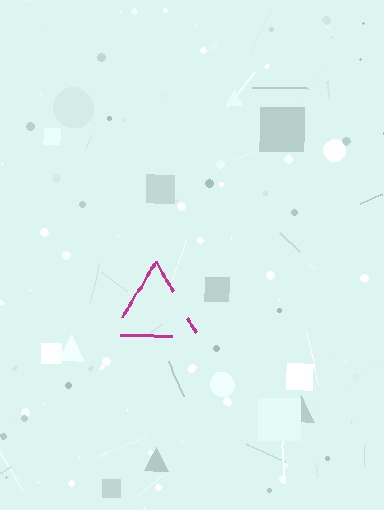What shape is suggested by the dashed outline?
The dashed outline suggests a triangle.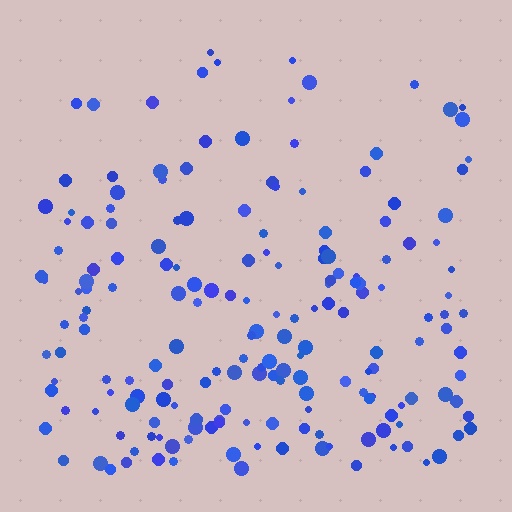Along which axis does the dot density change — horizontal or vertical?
Vertical.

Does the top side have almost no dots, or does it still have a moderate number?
Still a moderate number, just noticeably fewer than the bottom.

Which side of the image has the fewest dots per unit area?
The top.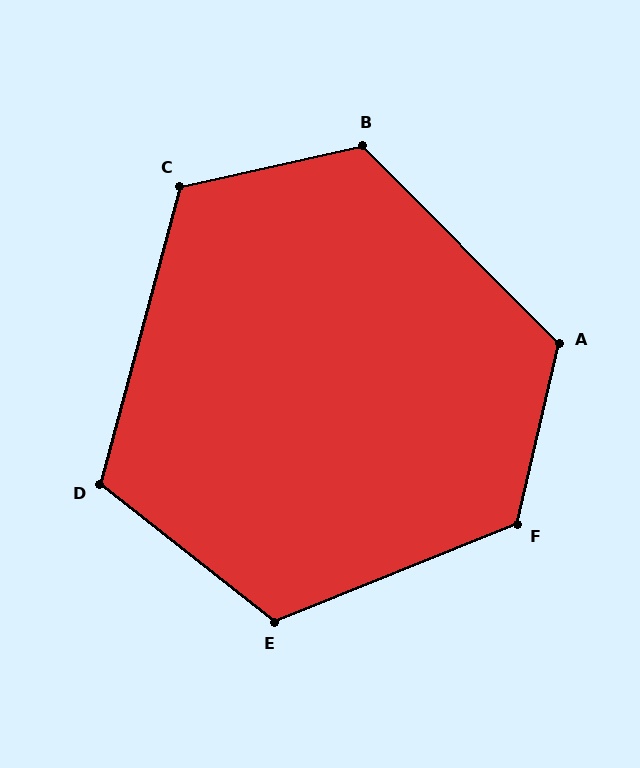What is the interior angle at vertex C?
Approximately 118 degrees (obtuse).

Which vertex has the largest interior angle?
F, at approximately 125 degrees.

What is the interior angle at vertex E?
Approximately 120 degrees (obtuse).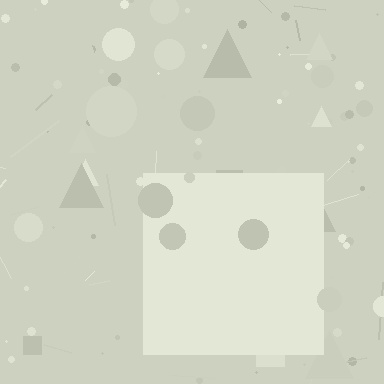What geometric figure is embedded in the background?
A square is embedded in the background.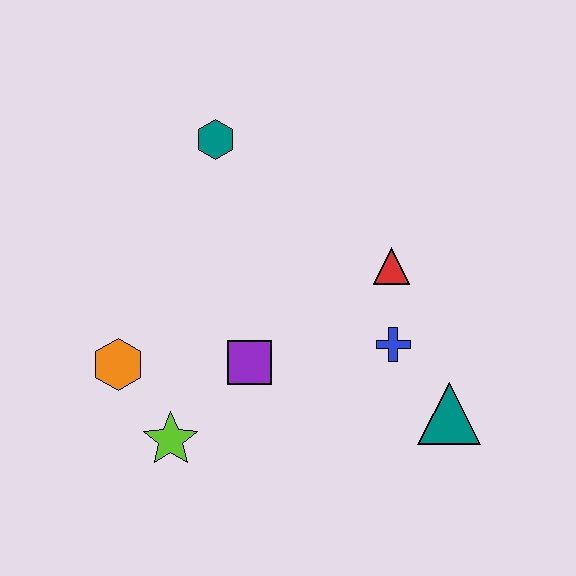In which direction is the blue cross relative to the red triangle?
The blue cross is below the red triangle.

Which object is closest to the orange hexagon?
The lime star is closest to the orange hexagon.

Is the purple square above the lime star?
Yes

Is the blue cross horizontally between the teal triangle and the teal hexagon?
Yes